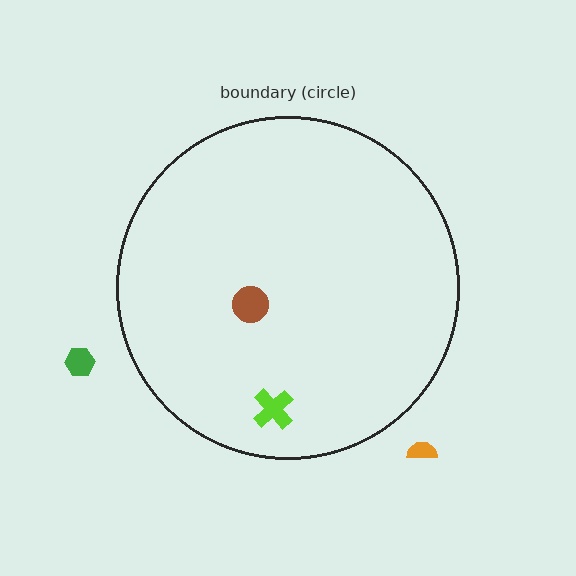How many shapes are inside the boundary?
2 inside, 2 outside.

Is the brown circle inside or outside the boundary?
Inside.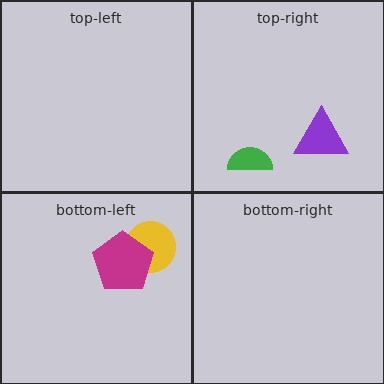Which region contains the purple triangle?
The top-right region.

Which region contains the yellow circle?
The bottom-left region.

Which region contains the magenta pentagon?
The bottom-left region.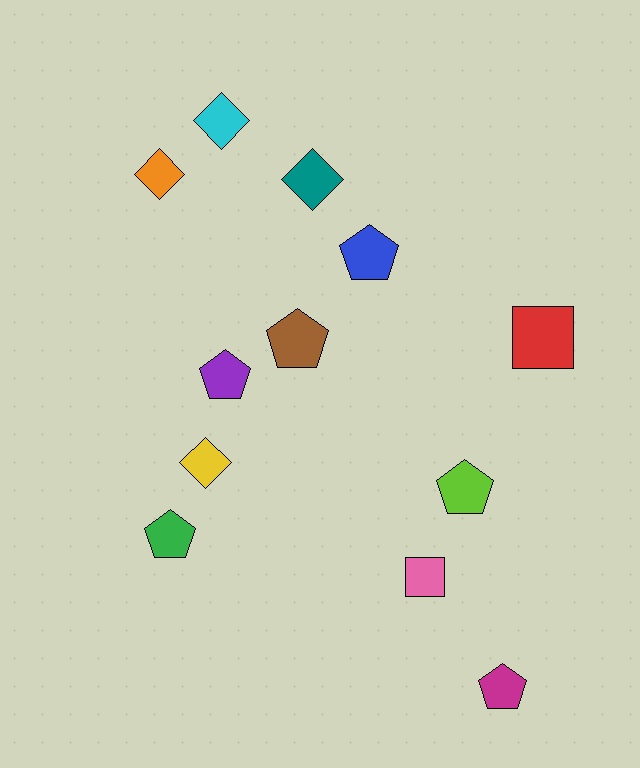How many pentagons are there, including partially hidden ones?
There are 6 pentagons.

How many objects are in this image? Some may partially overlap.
There are 12 objects.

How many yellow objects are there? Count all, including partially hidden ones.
There is 1 yellow object.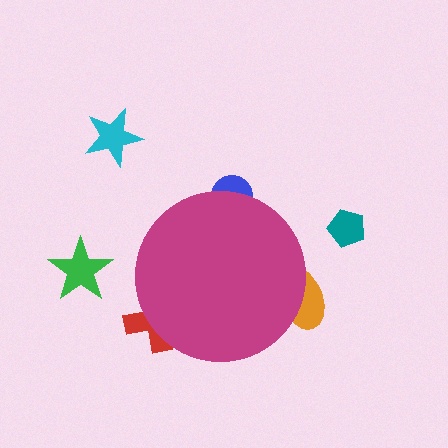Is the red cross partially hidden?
Yes, the red cross is partially hidden behind the magenta circle.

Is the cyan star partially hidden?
No, the cyan star is fully visible.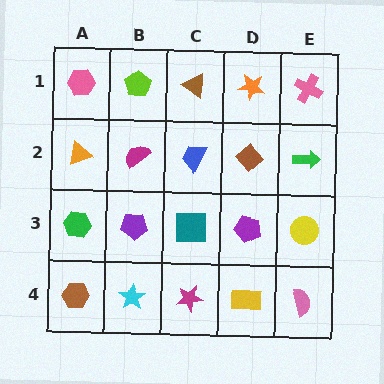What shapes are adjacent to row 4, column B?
A purple pentagon (row 3, column B), a brown hexagon (row 4, column A), a magenta star (row 4, column C).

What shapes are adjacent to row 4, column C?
A teal square (row 3, column C), a cyan star (row 4, column B), a yellow rectangle (row 4, column D).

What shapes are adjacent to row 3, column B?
A magenta semicircle (row 2, column B), a cyan star (row 4, column B), a green hexagon (row 3, column A), a teal square (row 3, column C).